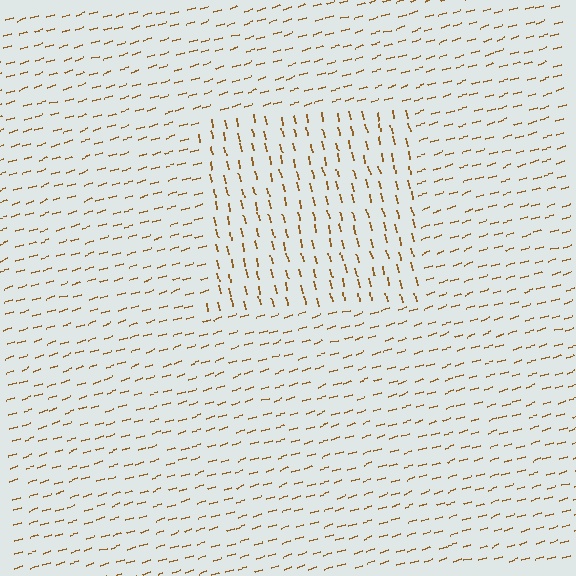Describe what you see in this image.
The image is filled with small brown line segments. A rectangle region in the image has lines oriented differently from the surrounding lines, creating a visible texture boundary.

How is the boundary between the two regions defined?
The boundary is defined purely by a change in line orientation (approximately 85 degrees difference). All lines are the same color and thickness.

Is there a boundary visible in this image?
Yes, there is a texture boundary formed by a change in line orientation.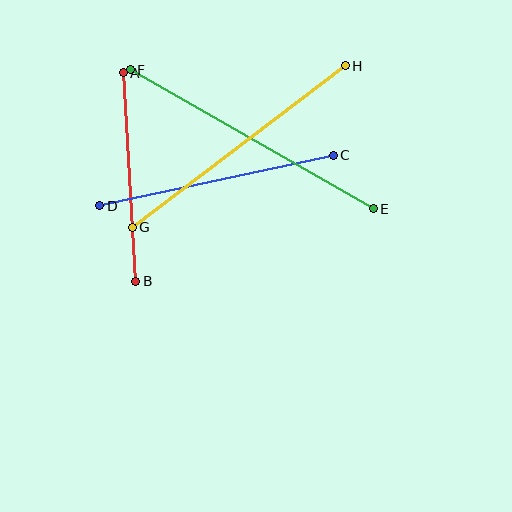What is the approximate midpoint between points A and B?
The midpoint is at approximately (130, 177) pixels.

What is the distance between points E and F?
The distance is approximately 280 pixels.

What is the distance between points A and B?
The distance is approximately 209 pixels.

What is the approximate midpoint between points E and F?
The midpoint is at approximately (252, 139) pixels.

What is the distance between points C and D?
The distance is approximately 239 pixels.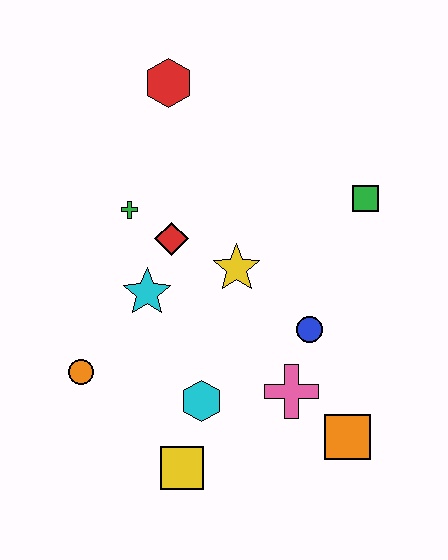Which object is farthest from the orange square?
The red hexagon is farthest from the orange square.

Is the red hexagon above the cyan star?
Yes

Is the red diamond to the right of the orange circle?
Yes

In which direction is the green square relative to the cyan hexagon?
The green square is above the cyan hexagon.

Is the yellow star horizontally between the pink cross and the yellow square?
Yes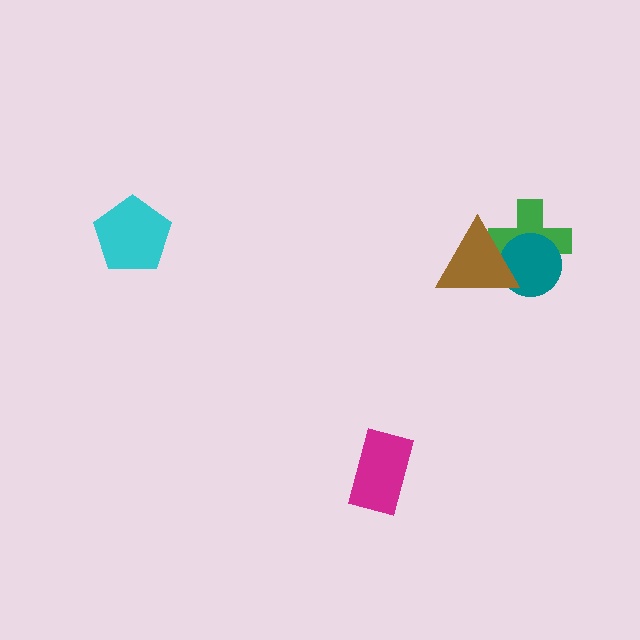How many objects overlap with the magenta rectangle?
0 objects overlap with the magenta rectangle.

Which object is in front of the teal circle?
The brown triangle is in front of the teal circle.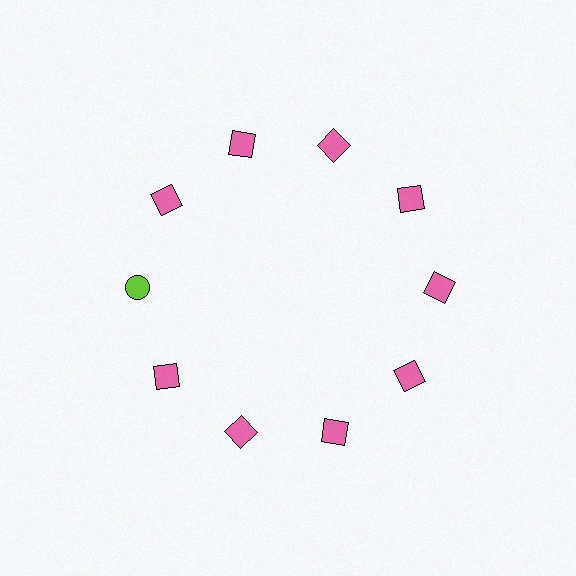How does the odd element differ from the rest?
It differs in both color (lime instead of pink) and shape (circle instead of square).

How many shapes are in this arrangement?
There are 10 shapes arranged in a ring pattern.